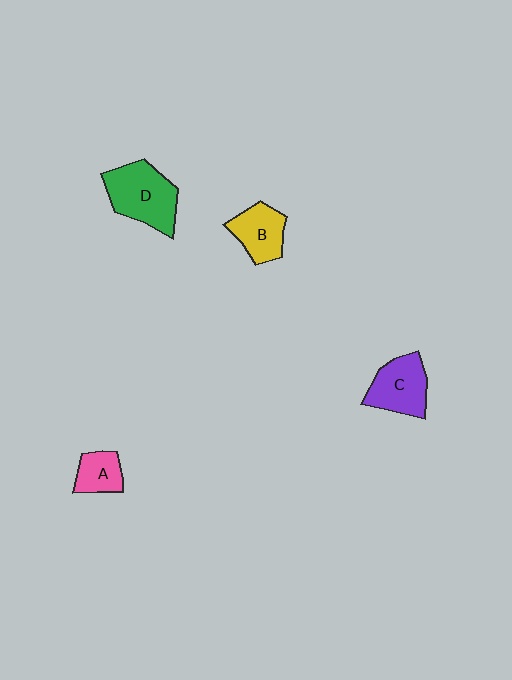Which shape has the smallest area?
Shape A (pink).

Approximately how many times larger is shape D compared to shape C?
Approximately 1.3 times.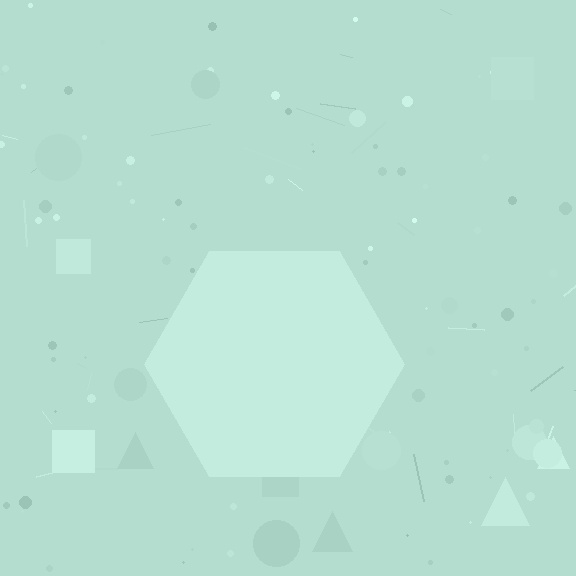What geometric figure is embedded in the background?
A hexagon is embedded in the background.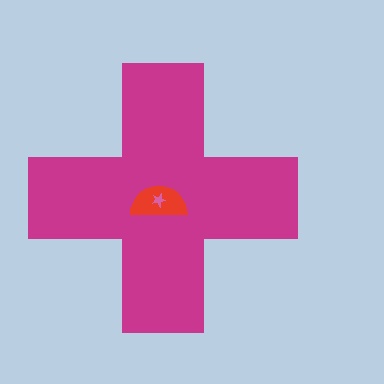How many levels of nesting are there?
3.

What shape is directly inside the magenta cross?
The red semicircle.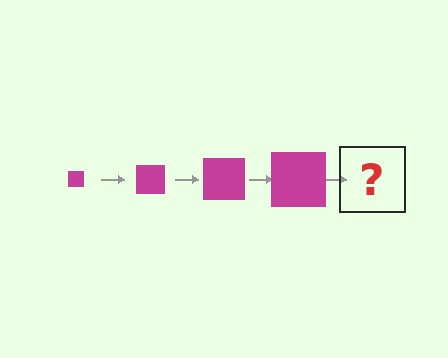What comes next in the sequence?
The next element should be a magenta square, larger than the previous one.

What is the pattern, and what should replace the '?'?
The pattern is that the square gets progressively larger each step. The '?' should be a magenta square, larger than the previous one.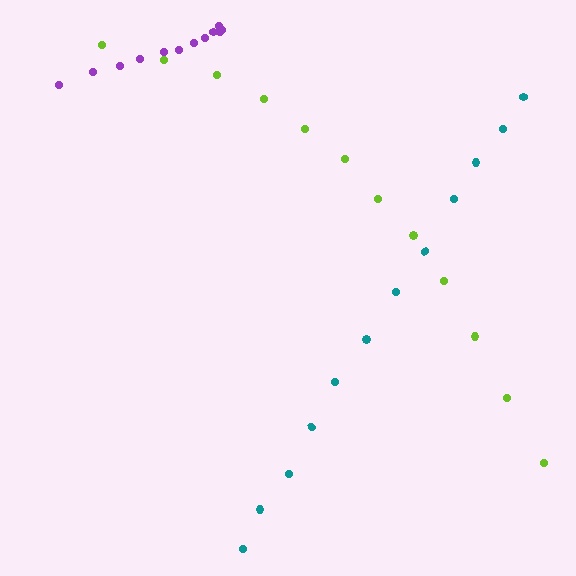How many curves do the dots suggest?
There are 3 distinct paths.